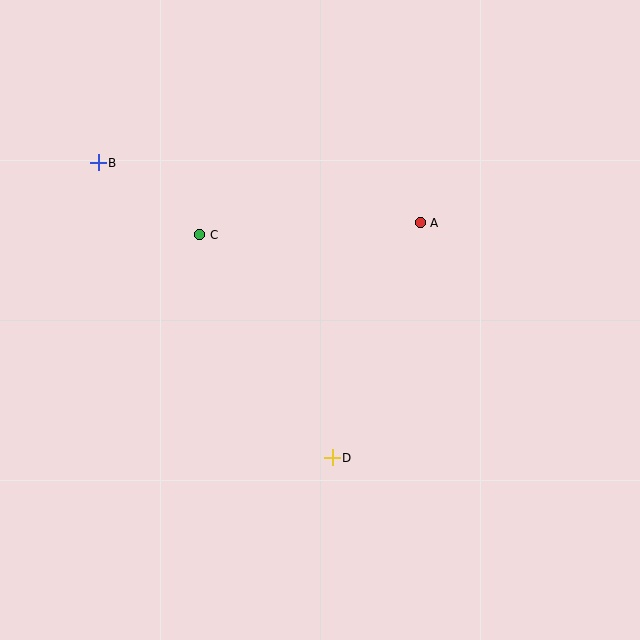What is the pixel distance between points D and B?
The distance between D and B is 377 pixels.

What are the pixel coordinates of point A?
Point A is at (420, 223).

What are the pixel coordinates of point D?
Point D is at (332, 458).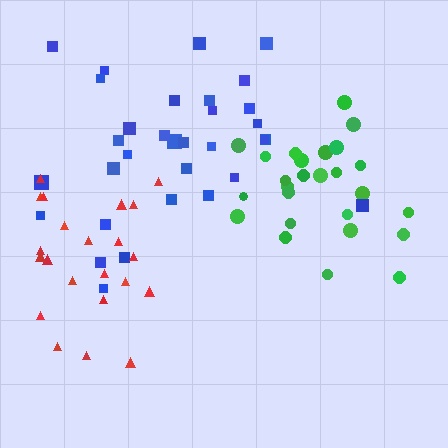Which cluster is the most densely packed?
Green.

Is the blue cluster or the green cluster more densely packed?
Green.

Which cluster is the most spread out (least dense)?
Red.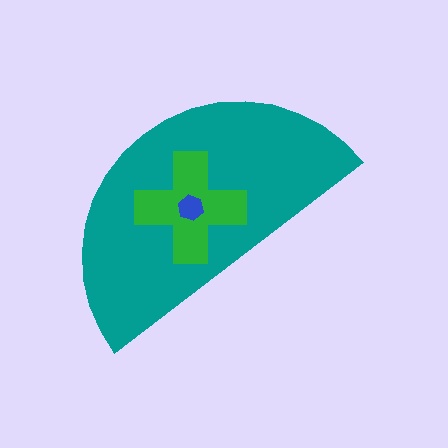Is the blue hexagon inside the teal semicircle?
Yes.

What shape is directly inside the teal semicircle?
The green cross.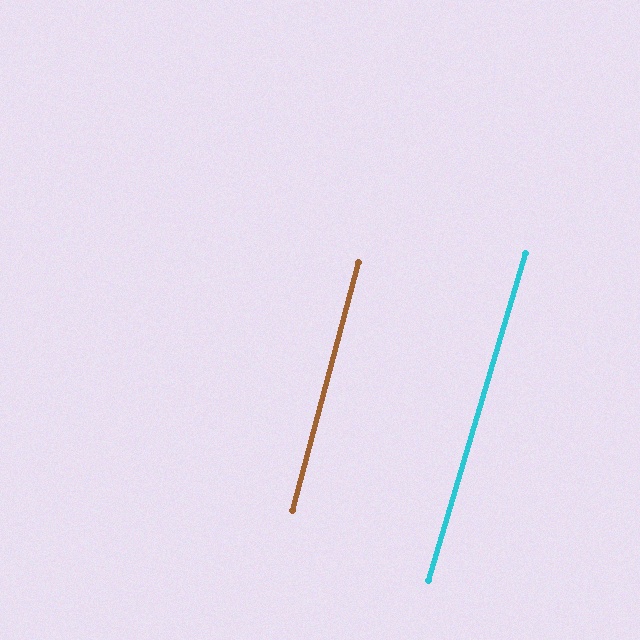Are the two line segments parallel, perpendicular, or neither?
Parallel — their directions differ by only 1.7°.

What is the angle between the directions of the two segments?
Approximately 2 degrees.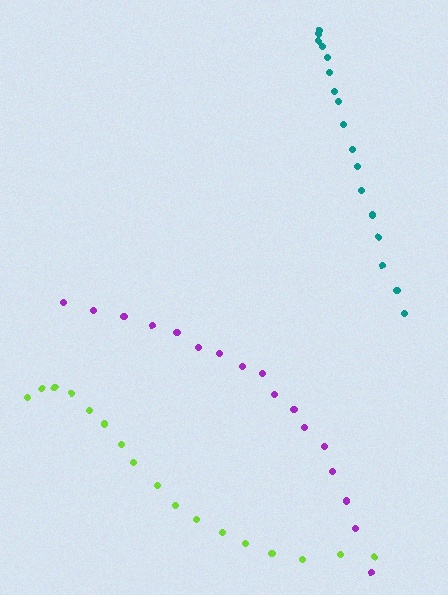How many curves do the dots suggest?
There are 3 distinct paths.